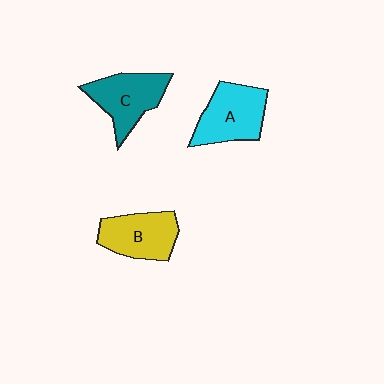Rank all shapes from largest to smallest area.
From largest to smallest: A (cyan), C (teal), B (yellow).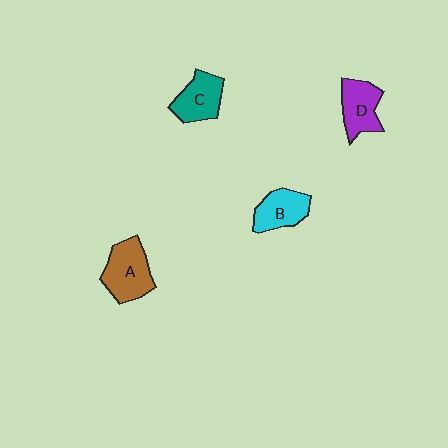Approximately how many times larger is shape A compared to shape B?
Approximately 1.3 times.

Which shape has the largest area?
Shape A (brown).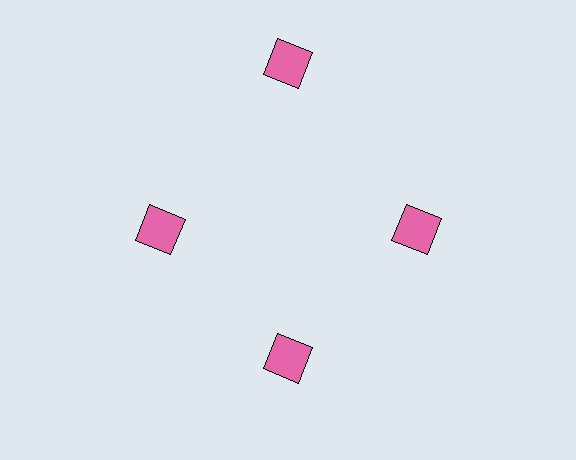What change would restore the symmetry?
The symmetry would be restored by moving it inward, back onto the ring so that all 4 squares sit at equal angles and equal distance from the center.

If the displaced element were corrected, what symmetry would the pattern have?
It would have 4-fold rotational symmetry — the pattern would map onto itself every 90 degrees.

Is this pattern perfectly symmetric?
No. The 4 pink squares are arranged in a ring, but one element near the 12 o'clock position is pushed outward from the center, breaking the 4-fold rotational symmetry.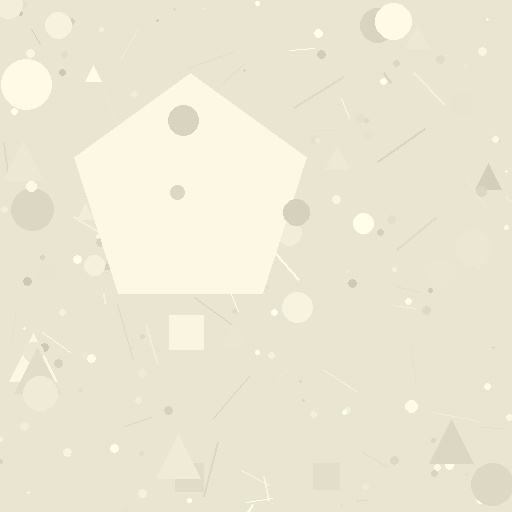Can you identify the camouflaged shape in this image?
The camouflaged shape is a pentagon.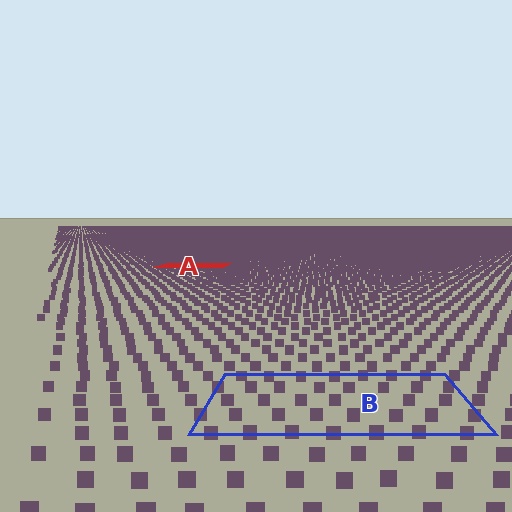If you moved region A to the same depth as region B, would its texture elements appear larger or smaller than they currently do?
They would appear larger. At a closer depth, the same texture elements are projected at a bigger on-screen size.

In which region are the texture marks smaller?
The texture marks are smaller in region A, because it is farther away.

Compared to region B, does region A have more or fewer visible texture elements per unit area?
Region A has more texture elements per unit area — they are packed more densely because it is farther away.